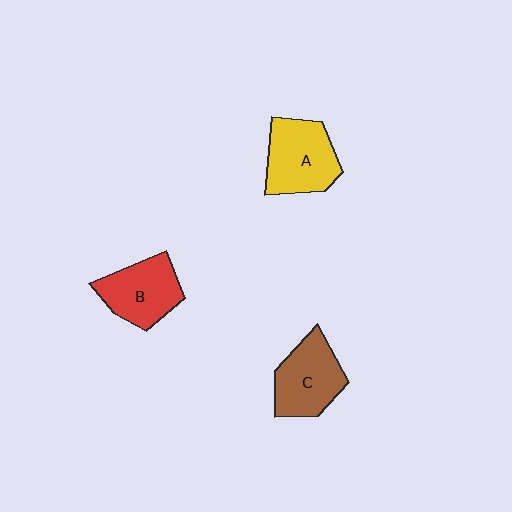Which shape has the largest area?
Shape A (yellow).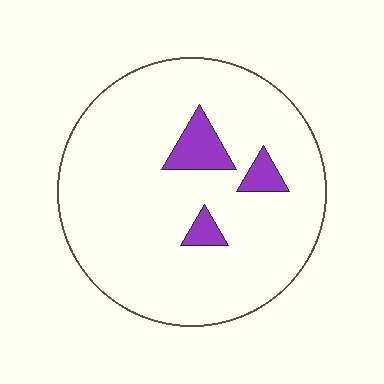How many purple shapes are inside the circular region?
3.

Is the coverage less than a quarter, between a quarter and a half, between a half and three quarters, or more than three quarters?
Less than a quarter.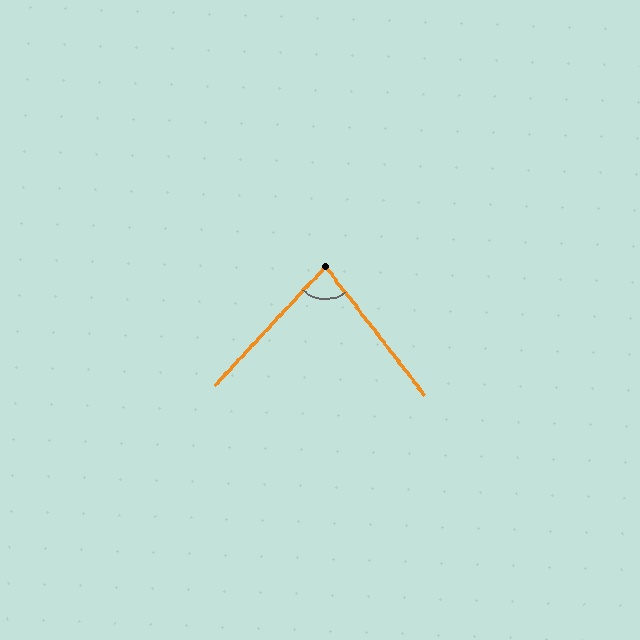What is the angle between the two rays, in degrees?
Approximately 81 degrees.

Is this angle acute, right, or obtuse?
It is acute.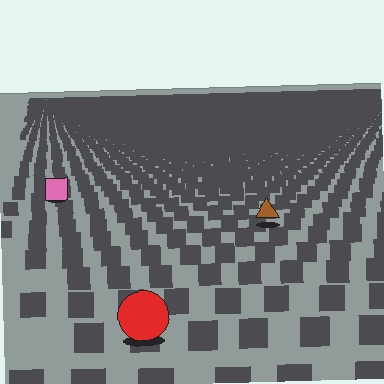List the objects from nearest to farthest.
From nearest to farthest: the red circle, the brown triangle, the pink square.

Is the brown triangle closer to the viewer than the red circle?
No. The red circle is closer — you can tell from the texture gradient: the ground texture is coarser near it.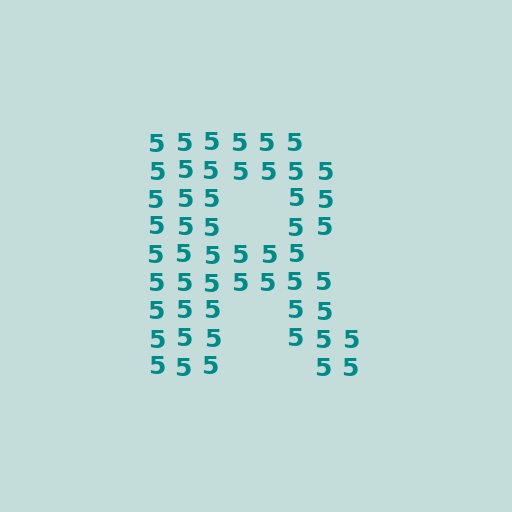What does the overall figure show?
The overall figure shows the letter R.